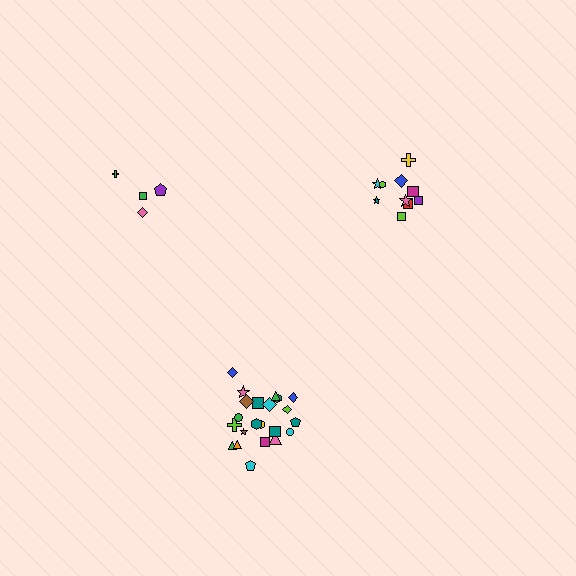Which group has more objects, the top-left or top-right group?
The top-right group.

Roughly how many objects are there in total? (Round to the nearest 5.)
Roughly 35 objects in total.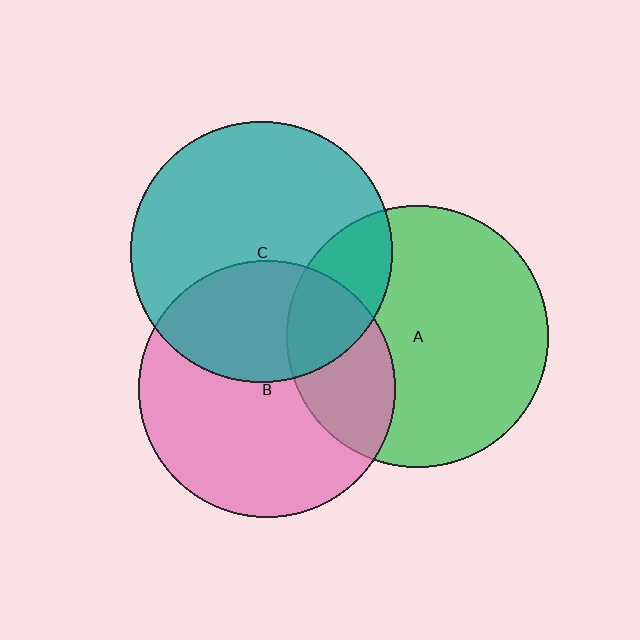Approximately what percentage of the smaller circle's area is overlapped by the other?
Approximately 20%.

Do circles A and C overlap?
Yes.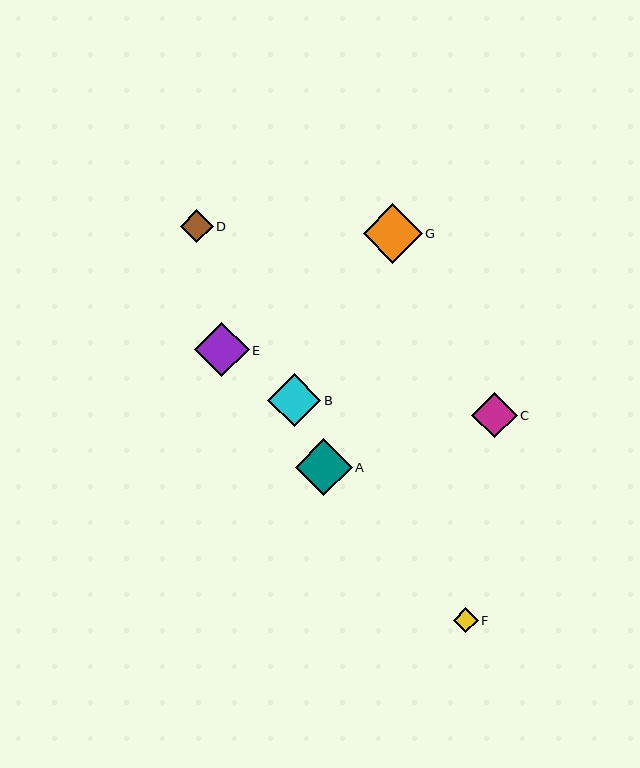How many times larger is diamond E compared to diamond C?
Diamond E is approximately 1.2 times the size of diamond C.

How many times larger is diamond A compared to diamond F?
Diamond A is approximately 2.3 times the size of diamond F.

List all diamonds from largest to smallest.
From largest to smallest: G, A, E, B, C, D, F.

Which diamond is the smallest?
Diamond F is the smallest with a size of approximately 25 pixels.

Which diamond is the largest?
Diamond G is the largest with a size of approximately 59 pixels.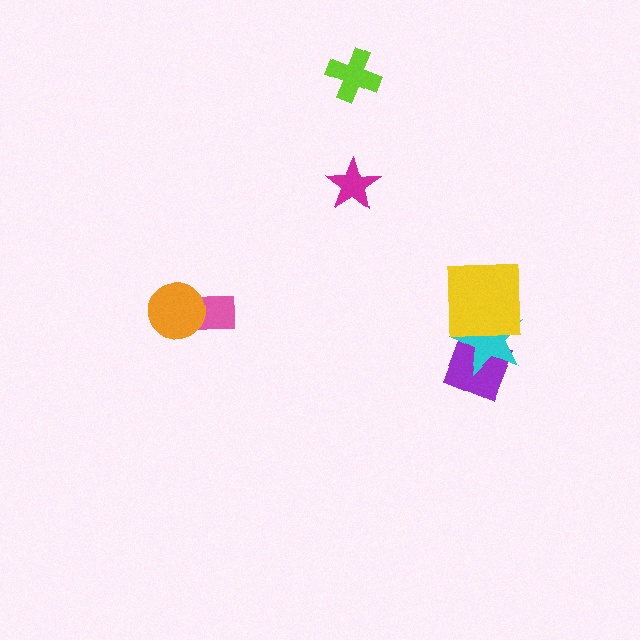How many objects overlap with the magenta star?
0 objects overlap with the magenta star.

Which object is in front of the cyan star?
The yellow square is in front of the cyan star.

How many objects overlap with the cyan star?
2 objects overlap with the cyan star.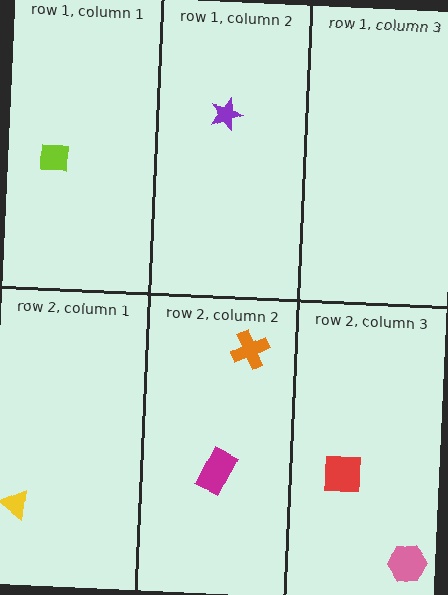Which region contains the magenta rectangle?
The row 2, column 2 region.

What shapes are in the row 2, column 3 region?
The red square, the pink hexagon.